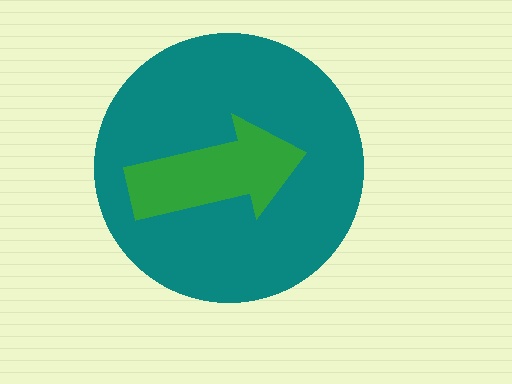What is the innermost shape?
The green arrow.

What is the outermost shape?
The teal circle.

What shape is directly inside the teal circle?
The green arrow.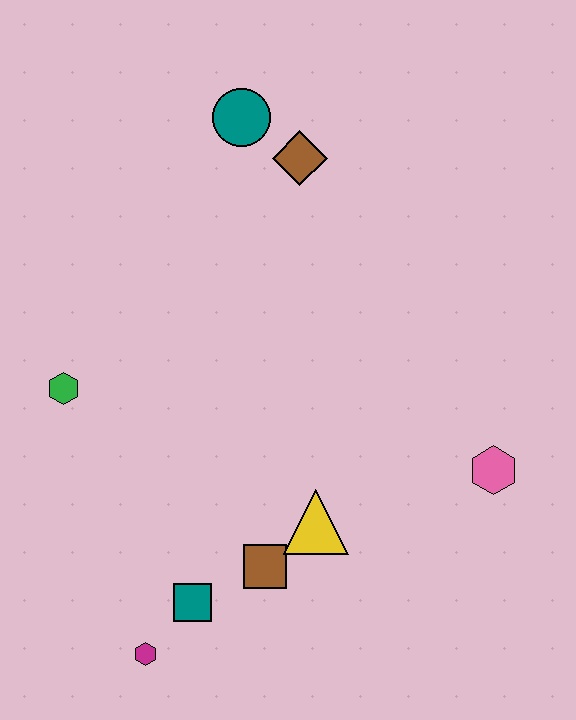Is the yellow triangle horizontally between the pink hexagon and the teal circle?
Yes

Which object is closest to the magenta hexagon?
The teal square is closest to the magenta hexagon.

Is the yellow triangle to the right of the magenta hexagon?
Yes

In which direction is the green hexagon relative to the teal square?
The green hexagon is above the teal square.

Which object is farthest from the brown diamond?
The magenta hexagon is farthest from the brown diamond.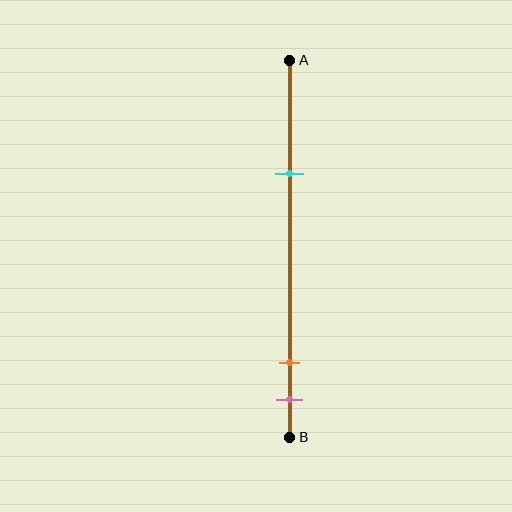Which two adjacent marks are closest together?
The orange and pink marks are the closest adjacent pair.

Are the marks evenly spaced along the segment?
No, the marks are not evenly spaced.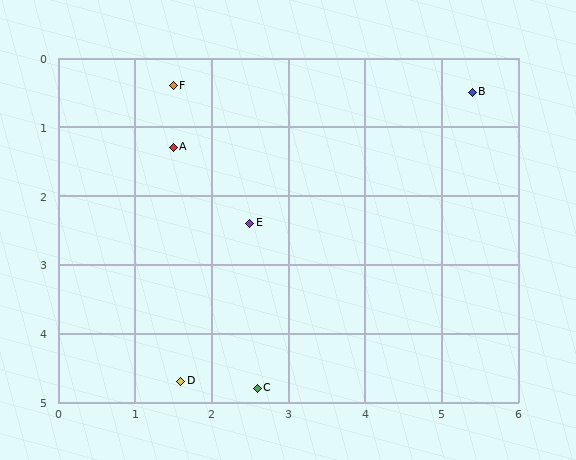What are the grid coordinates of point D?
Point D is at approximately (1.6, 4.7).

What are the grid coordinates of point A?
Point A is at approximately (1.5, 1.3).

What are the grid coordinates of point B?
Point B is at approximately (5.4, 0.5).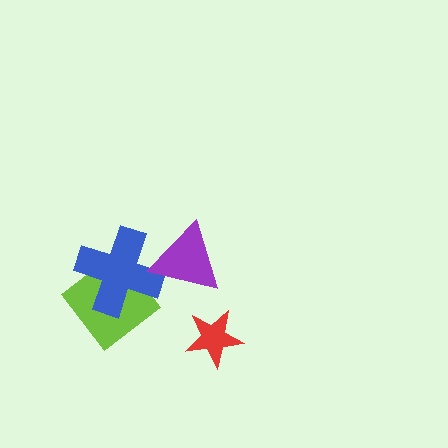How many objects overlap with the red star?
0 objects overlap with the red star.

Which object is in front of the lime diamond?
The blue cross is in front of the lime diamond.